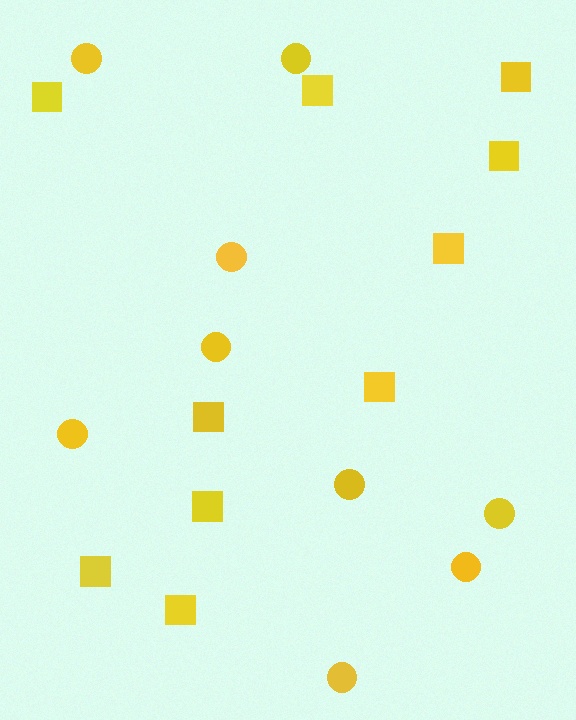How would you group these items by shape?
There are 2 groups: one group of circles (9) and one group of squares (10).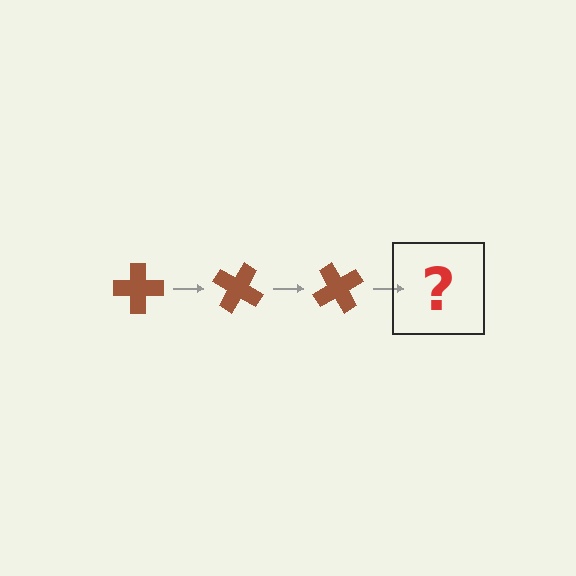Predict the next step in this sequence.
The next step is a brown cross rotated 90 degrees.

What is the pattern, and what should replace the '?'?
The pattern is that the cross rotates 30 degrees each step. The '?' should be a brown cross rotated 90 degrees.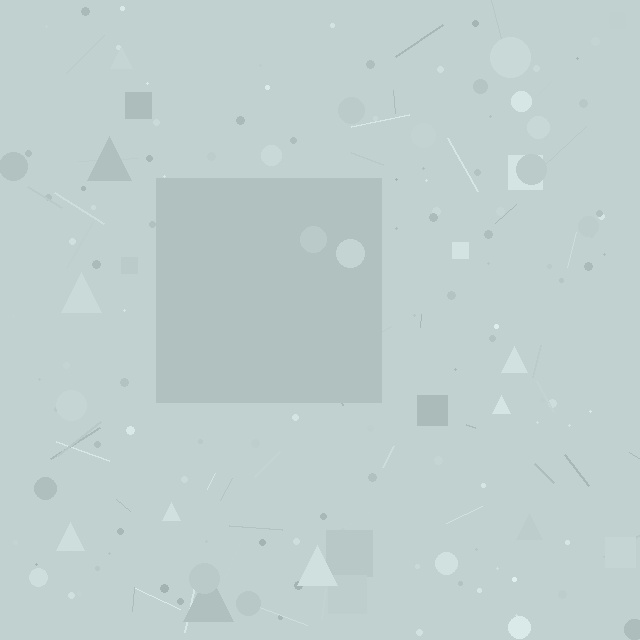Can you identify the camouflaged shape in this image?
The camouflaged shape is a square.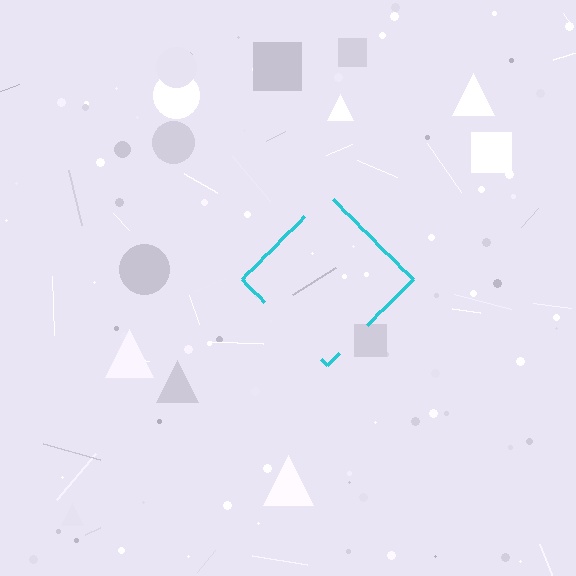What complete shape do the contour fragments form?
The contour fragments form a diamond.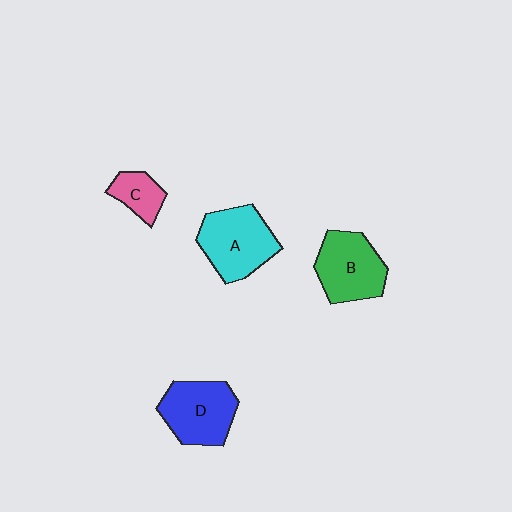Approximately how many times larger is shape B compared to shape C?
Approximately 2.1 times.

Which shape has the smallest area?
Shape C (pink).